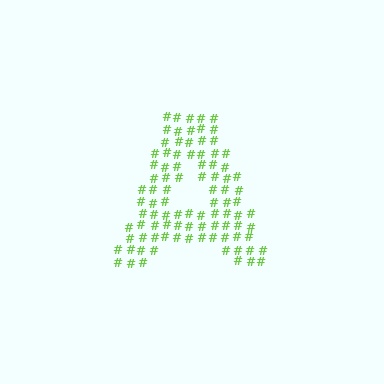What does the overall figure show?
The overall figure shows the letter A.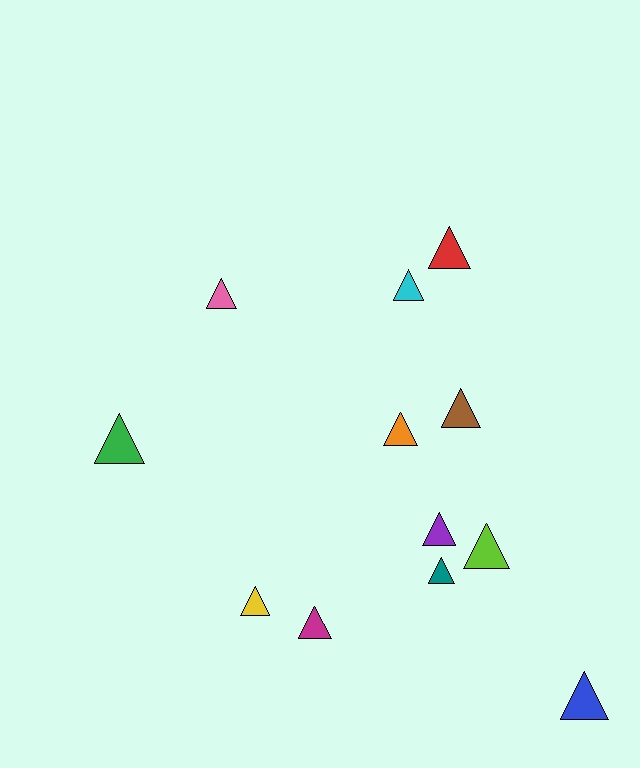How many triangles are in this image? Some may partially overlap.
There are 12 triangles.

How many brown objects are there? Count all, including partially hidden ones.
There is 1 brown object.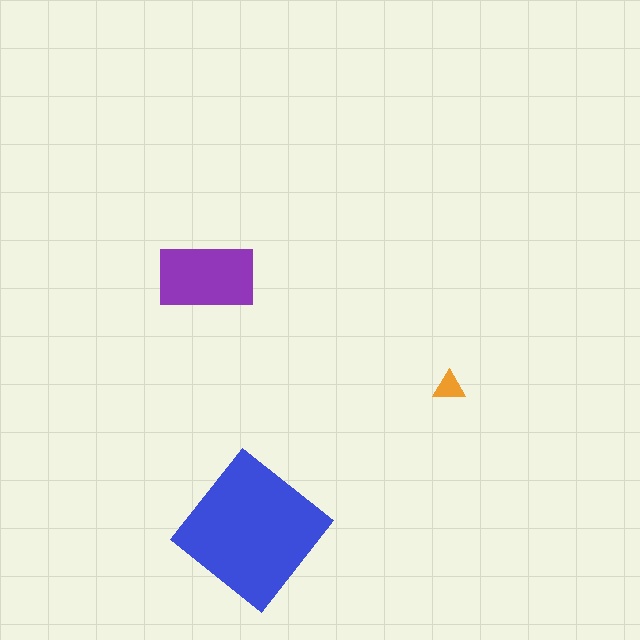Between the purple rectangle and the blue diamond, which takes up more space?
The blue diamond.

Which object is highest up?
The purple rectangle is topmost.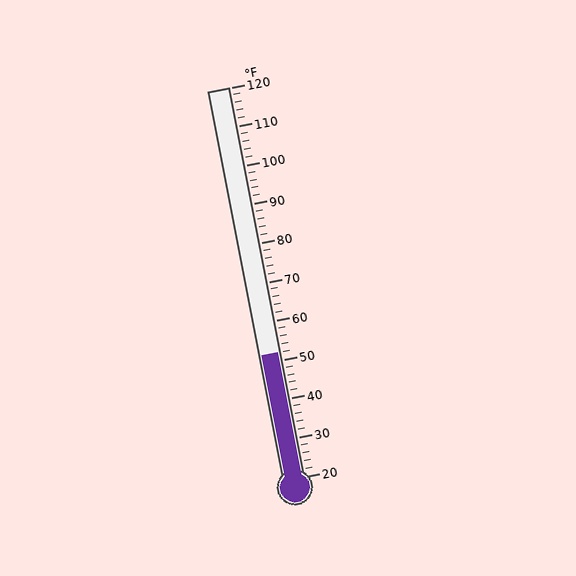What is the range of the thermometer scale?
The thermometer scale ranges from 20°F to 120°F.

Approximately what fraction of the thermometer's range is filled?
The thermometer is filled to approximately 30% of its range.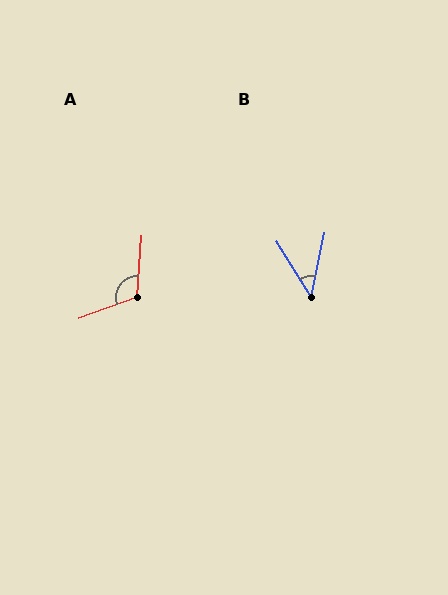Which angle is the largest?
A, at approximately 114 degrees.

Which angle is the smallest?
B, at approximately 43 degrees.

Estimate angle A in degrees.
Approximately 114 degrees.